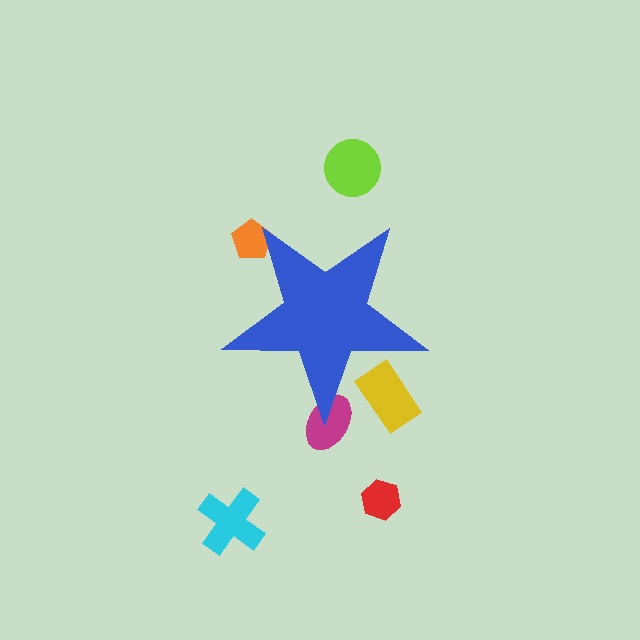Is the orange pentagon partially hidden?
Yes, the orange pentagon is partially hidden behind the blue star.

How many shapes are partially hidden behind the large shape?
3 shapes are partially hidden.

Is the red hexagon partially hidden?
No, the red hexagon is fully visible.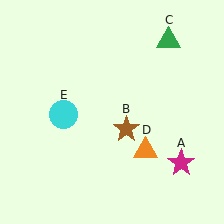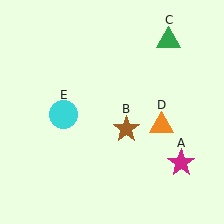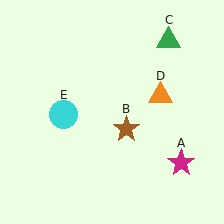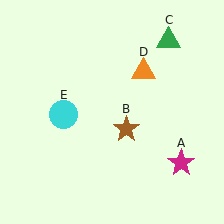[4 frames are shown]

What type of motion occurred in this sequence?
The orange triangle (object D) rotated counterclockwise around the center of the scene.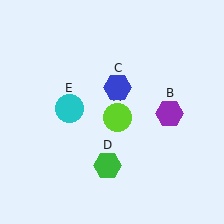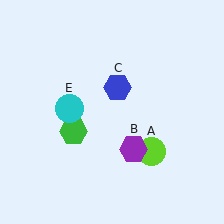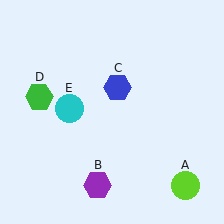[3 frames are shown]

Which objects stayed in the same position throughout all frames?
Blue hexagon (object C) and cyan circle (object E) remained stationary.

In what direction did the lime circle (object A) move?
The lime circle (object A) moved down and to the right.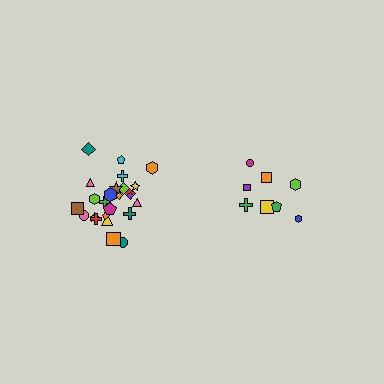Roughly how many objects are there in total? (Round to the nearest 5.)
Roughly 35 objects in total.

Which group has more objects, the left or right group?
The left group.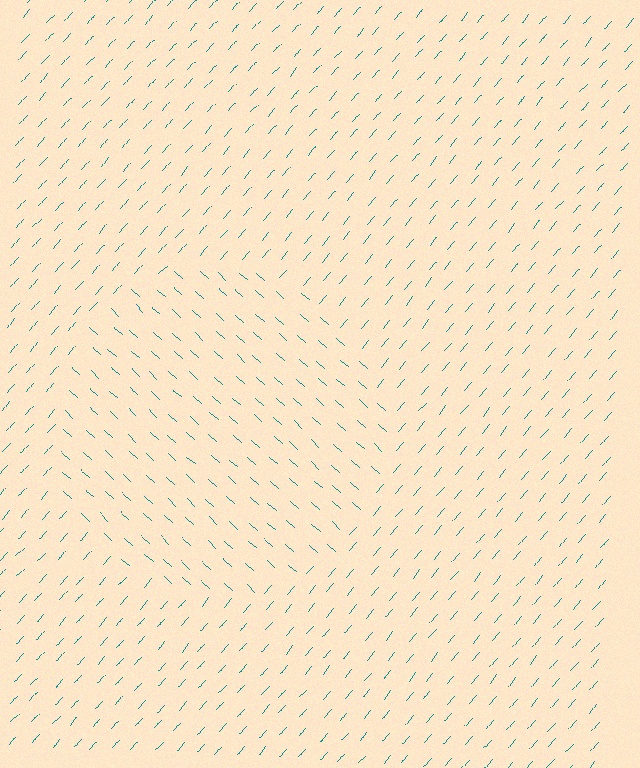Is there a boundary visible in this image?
Yes, there is a texture boundary formed by a change in line orientation.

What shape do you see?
I see a circle.